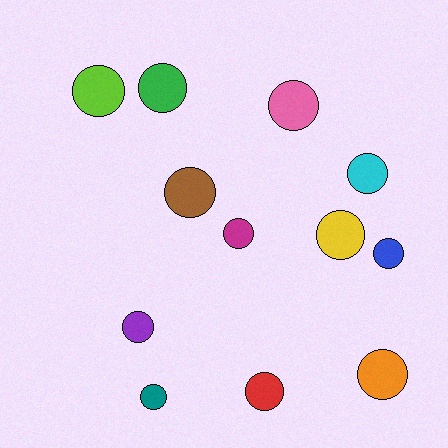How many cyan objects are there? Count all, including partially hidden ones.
There is 1 cyan object.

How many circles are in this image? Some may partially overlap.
There are 12 circles.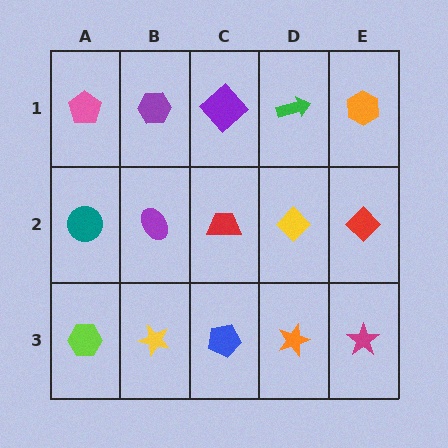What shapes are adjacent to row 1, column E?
A red diamond (row 2, column E), a green arrow (row 1, column D).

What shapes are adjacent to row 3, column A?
A teal circle (row 2, column A), a yellow star (row 3, column B).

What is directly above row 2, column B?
A purple hexagon.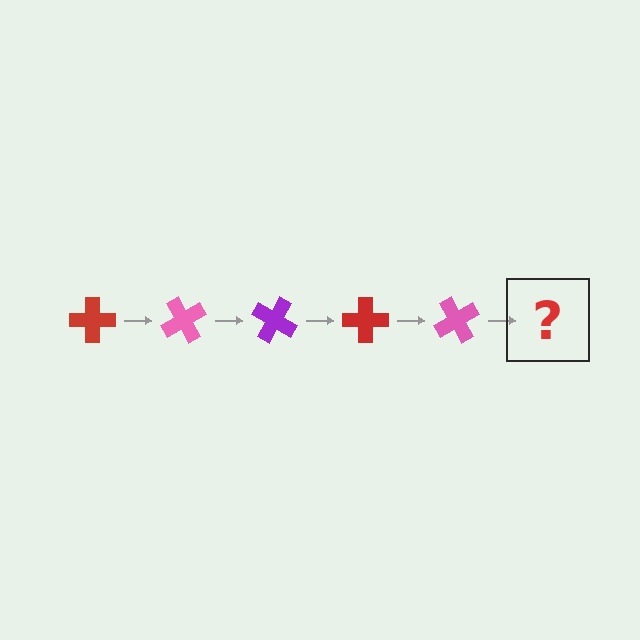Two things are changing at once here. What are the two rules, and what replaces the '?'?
The two rules are that it rotates 60 degrees each step and the color cycles through red, pink, and purple. The '?' should be a purple cross, rotated 300 degrees from the start.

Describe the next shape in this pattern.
It should be a purple cross, rotated 300 degrees from the start.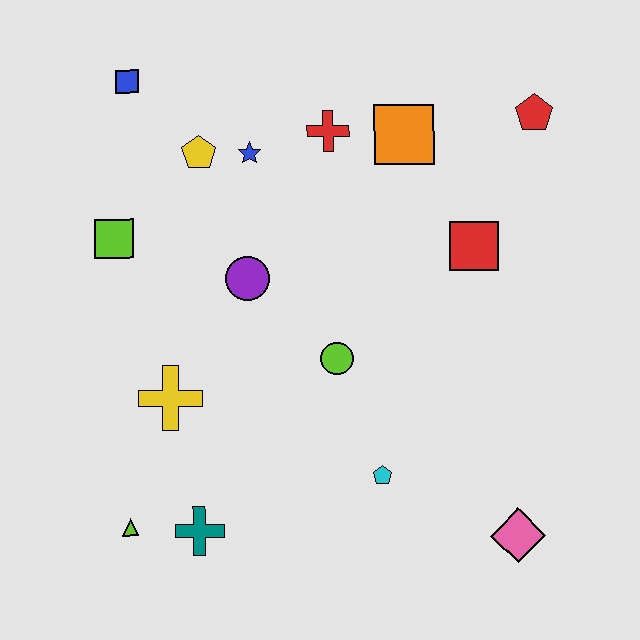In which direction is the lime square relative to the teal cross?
The lime square is above the teal cross.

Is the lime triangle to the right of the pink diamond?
No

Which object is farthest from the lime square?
The pink diamond is farthest from the lime square.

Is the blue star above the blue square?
No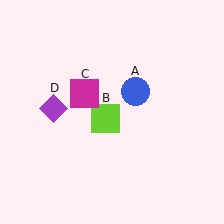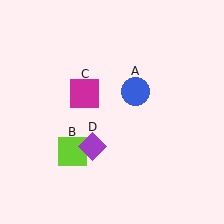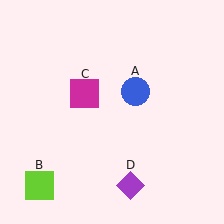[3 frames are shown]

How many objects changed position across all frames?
2 objects changed position: lime square (object B), purple diamond (object D).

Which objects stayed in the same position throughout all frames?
Blue circle (object A) and magenta square (object C) remained stationary.